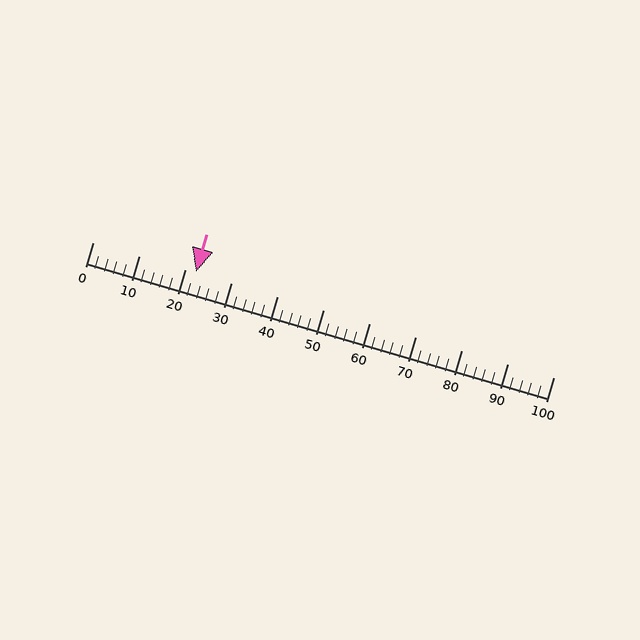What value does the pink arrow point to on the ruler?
The pink arrow points to approximately 22.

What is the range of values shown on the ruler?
The ruler shows values from 0 to 100.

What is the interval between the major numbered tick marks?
The major tick marks are spaced 10 units apart.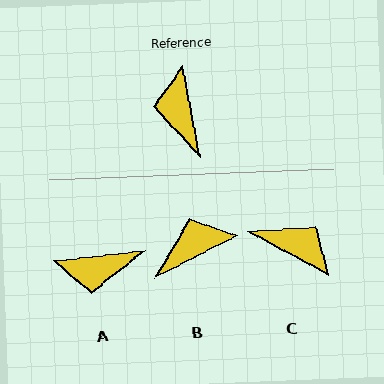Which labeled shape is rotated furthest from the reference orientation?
C, about 129 degrees away.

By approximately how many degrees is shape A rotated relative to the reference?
Approximately 86 degrees counter-clockwise.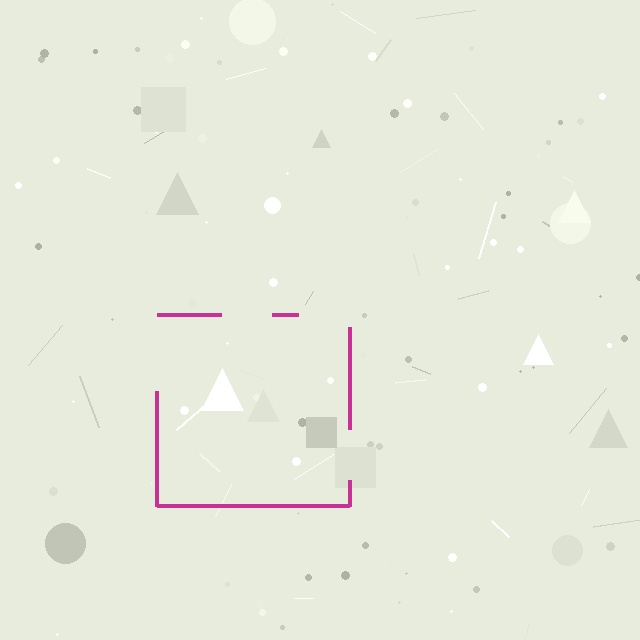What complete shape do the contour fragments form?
The contour fragments form a square.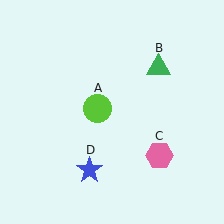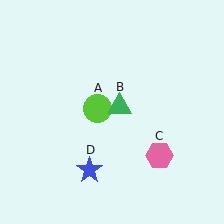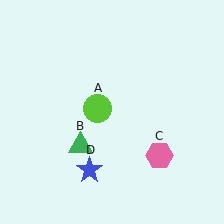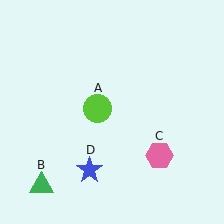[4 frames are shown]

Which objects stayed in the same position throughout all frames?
Lime circle (object A) and pink hexagon (object C) and blue star (object D) remained stationary.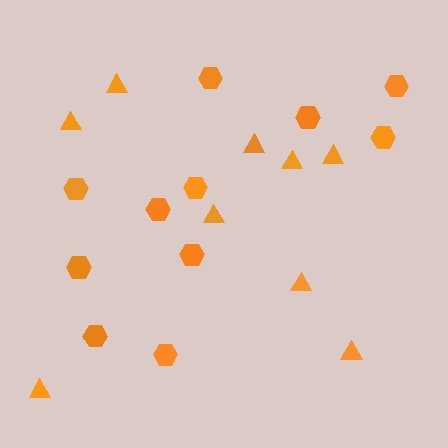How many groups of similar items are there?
There are 2 groups: one group of hexagons (11) and one group of triangles (9).